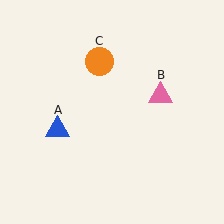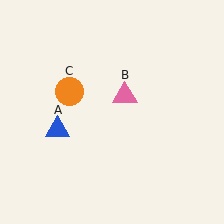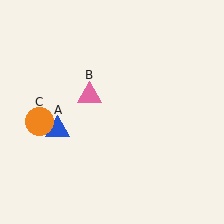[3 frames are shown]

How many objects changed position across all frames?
2 objects changed position: pink triangle (object B), orange circle (object C).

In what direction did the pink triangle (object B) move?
The pink triangle (object B) moved left.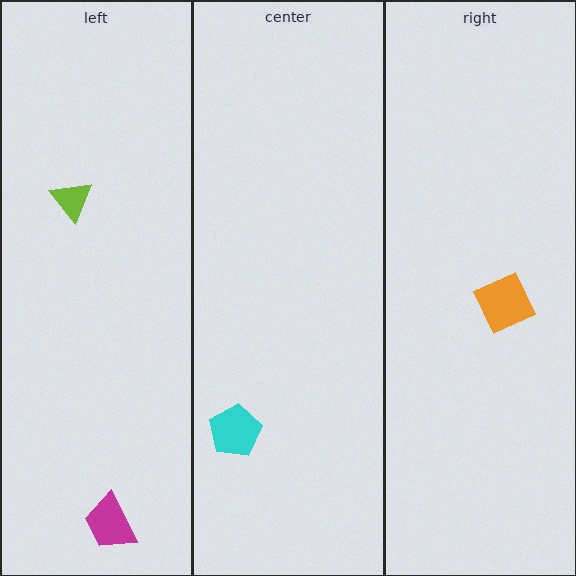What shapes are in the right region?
The orange square.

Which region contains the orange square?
The right region.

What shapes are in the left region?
The lime triangle, the magenta trapezoid.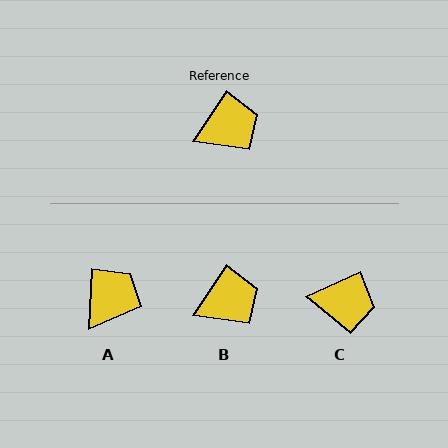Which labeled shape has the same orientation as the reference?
B.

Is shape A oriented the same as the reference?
No, it is off by about 31 degrees.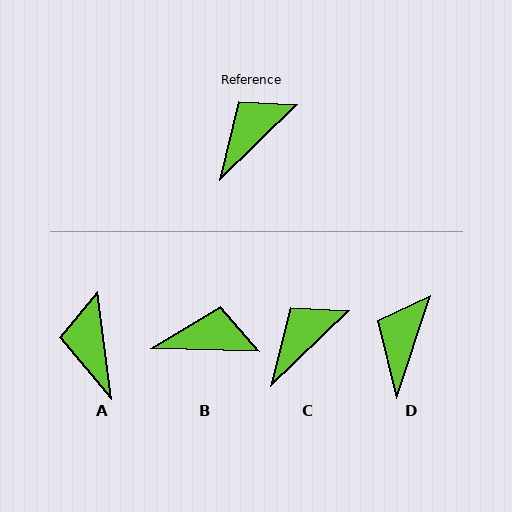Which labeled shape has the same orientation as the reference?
C.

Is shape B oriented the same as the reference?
No, it is off by about 45 degrees.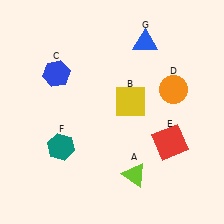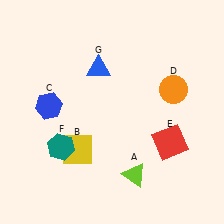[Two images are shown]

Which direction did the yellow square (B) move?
The yellow square (B) moved left.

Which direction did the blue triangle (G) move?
The blue triangle (G) moved left.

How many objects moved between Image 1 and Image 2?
3 objects moved between the two images.